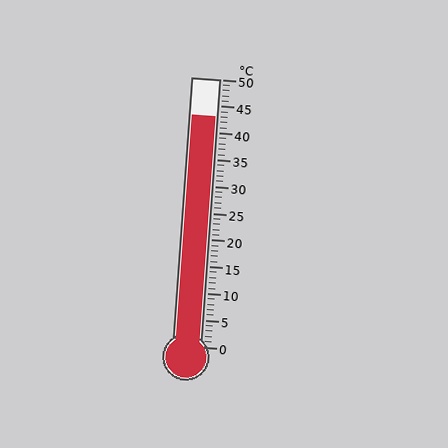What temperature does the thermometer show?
The thermometer shows approximately 43°C.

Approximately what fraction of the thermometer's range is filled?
The thermometer is filled to approximately 85% of its range.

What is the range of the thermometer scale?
The thermometer scale ranges from 0°C to 50°C.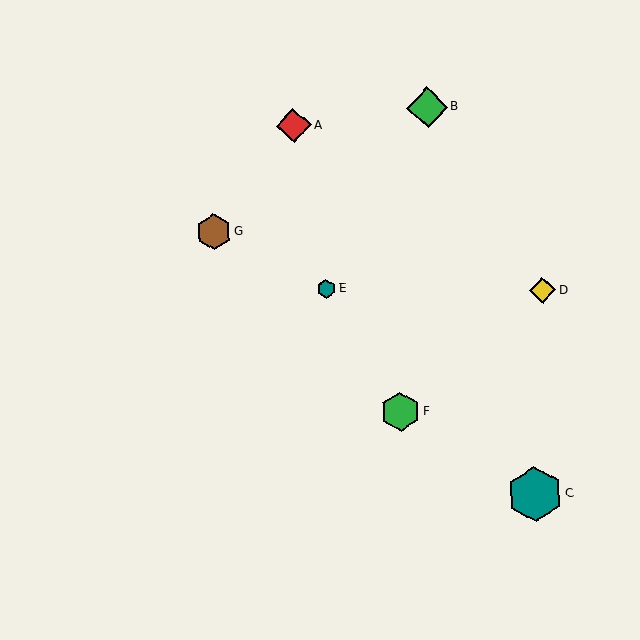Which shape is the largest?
The teal hexagon (labeled C) is the largest.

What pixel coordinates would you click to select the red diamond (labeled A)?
Click at (294, 126) to select the red diamond A.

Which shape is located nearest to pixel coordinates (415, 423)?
The green hexagon (labeled F) at (401, 412) is nearest to that location.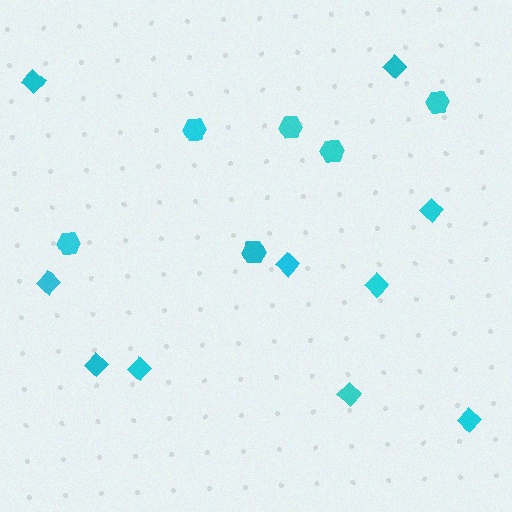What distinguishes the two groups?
There are 2 groups: one group of hexagons (6) and one group of diamonds (10).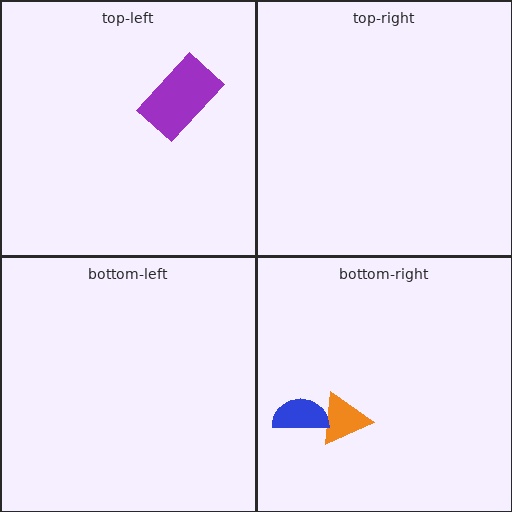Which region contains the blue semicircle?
The bottom-right region.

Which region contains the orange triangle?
The bottom-right region.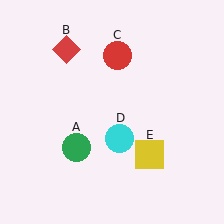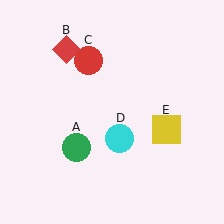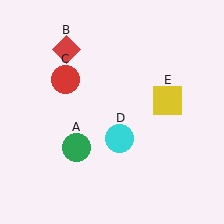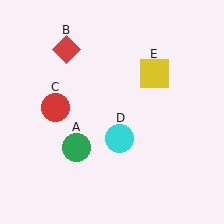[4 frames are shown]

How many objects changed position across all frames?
2 objects changed position: red circle (object C), yellow square (object E).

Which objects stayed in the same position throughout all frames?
Green circle (object A) and red diamond (object B) and cyan circle (object D) remained stationary.